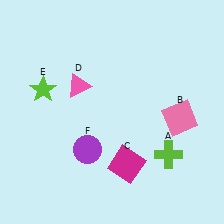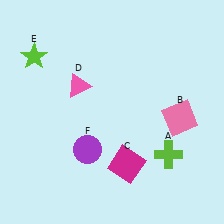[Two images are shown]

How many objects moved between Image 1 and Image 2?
1 object moved between the two images.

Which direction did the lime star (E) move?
The lime star (E) moved up.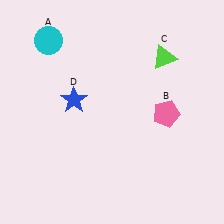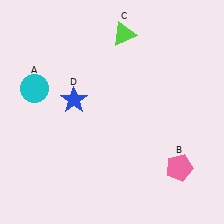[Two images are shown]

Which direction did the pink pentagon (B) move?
The pink pentagon (B) moved down.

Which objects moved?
The objects that moved are: the cyan circle (A), the pink pentagon (B), the lime triangle (C).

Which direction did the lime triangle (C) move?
The lime triangle (C) moved left.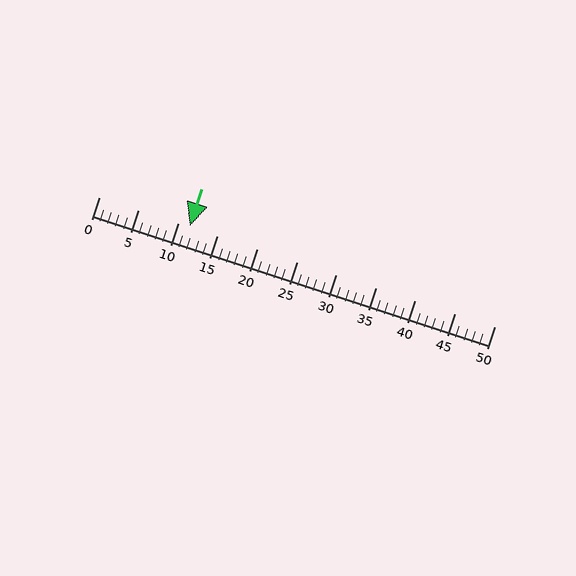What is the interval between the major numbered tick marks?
The major tick marks are spaced 5 units apart.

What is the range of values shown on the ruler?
The ruler shows values from 0 to 50.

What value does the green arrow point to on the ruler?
The green arrow points to approximately 12.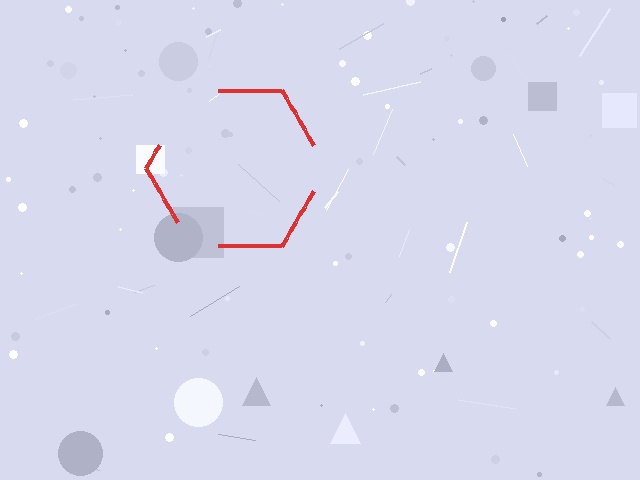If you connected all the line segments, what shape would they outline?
They would outline a hexagon.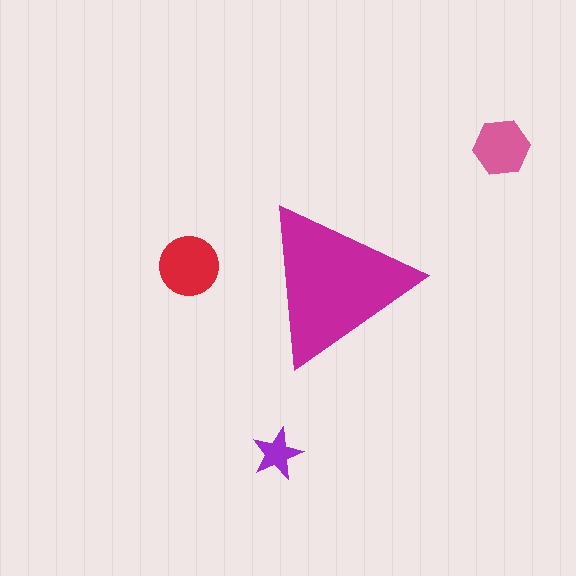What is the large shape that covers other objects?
A magenta triangle.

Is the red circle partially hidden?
No, the red circle is fully visible.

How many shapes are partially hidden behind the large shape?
0 shapes are partially hidden.